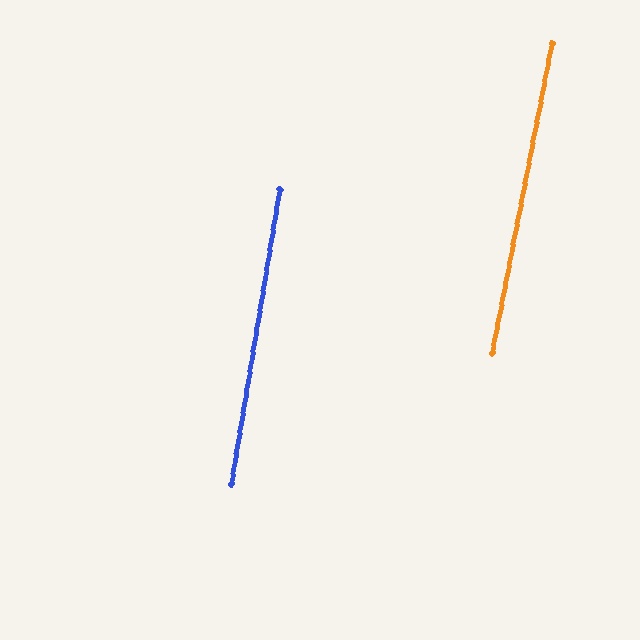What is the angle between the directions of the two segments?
Approximately 2 degrees.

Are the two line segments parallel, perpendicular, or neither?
Parallel — their directions differ by only 1.7°.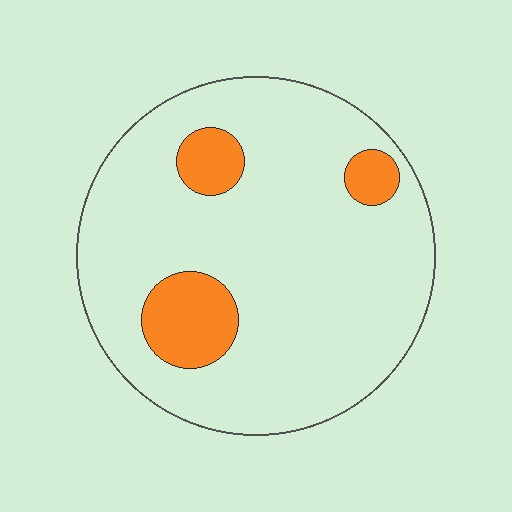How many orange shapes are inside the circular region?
3.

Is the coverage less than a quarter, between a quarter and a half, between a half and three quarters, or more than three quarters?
Less than a quarter.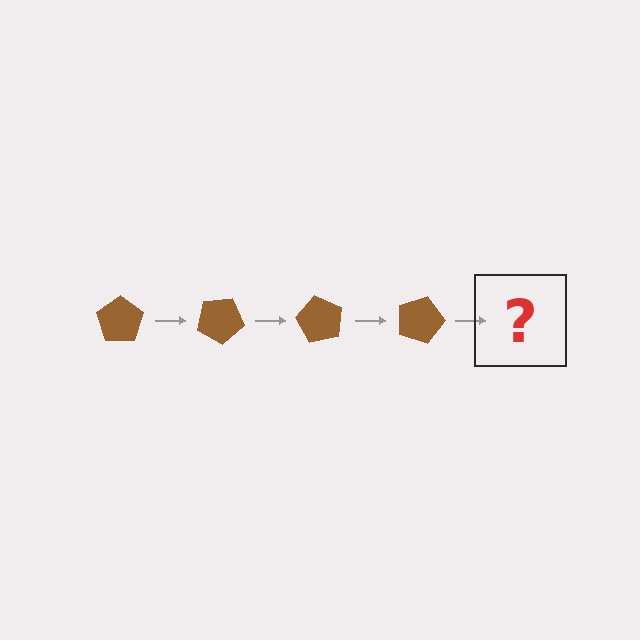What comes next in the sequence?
The next element should be a brown pentagon rotated 120 degrees.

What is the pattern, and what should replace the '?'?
The pattern is that the pentagon rotates 30 degrees each step. The '?' should be a brown pentagon rotated 120 degrees.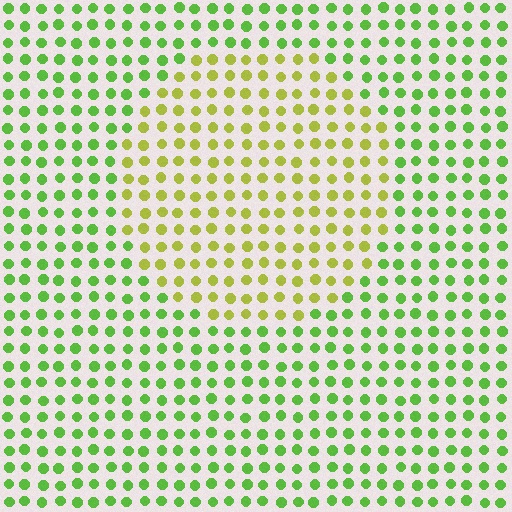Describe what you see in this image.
The image is filled with small lime elements in a uniform arrangement. A circle-shaped region is visible where the elements are tinted to a slightly different hue, forming a subtle color boundary.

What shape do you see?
I see a circle.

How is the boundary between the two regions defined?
The boundary is defined purely by a slight shift in hue (about 37 degrees). Spacing, size, and orientation are identical on both sides.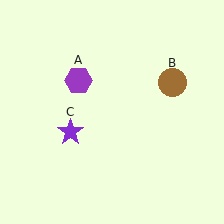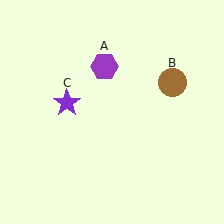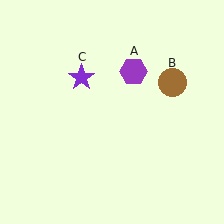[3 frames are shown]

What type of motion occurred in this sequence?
The purple hexagon (object A), purple star (object C) rotated clockwise around the center of the scene.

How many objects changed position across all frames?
2 objects changed position: purple hexagon (object A), purple star (object C).